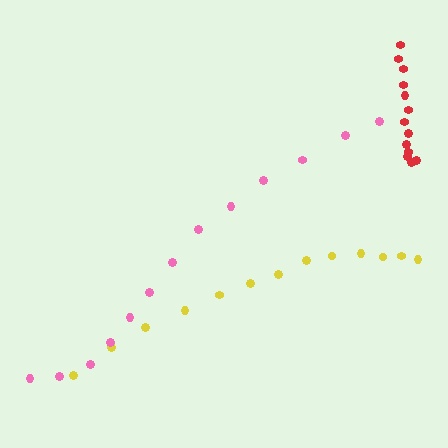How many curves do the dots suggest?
There are 3 distinct paths.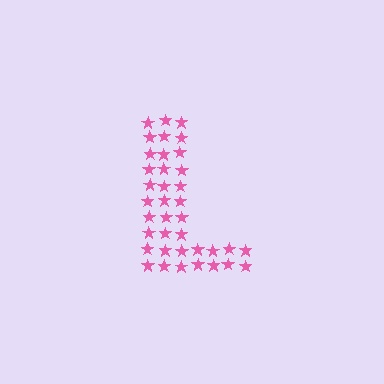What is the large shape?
The large shape is the letter L.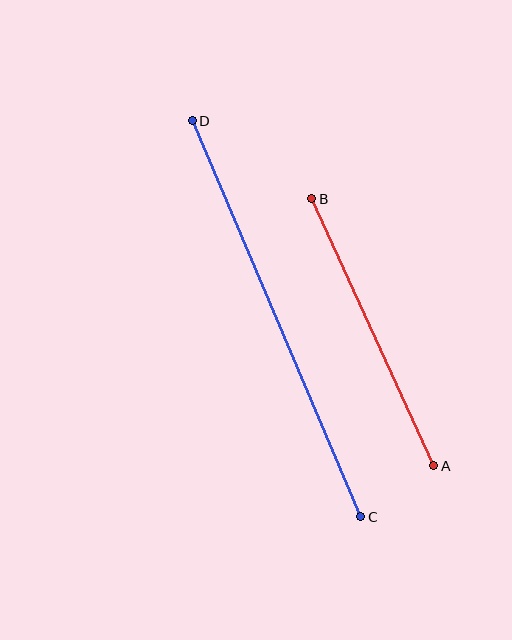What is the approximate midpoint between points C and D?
The midpoint is at approximately (276, 319) pixels.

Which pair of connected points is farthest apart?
Points C and D are farthest apart.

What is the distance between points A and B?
The distance is approximately 294 pixels.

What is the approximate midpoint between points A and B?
The midpoint is at approximately (373, 332) pixels.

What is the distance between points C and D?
The distance is approximately 430 pixels.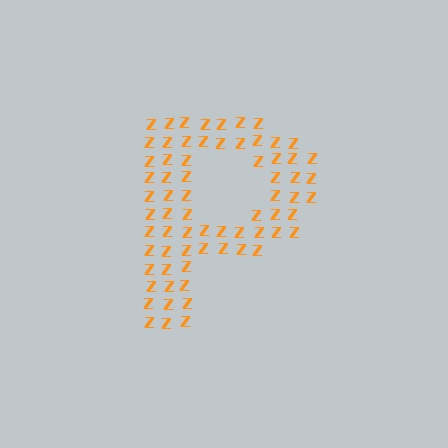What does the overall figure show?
The overall figure shows the letter P.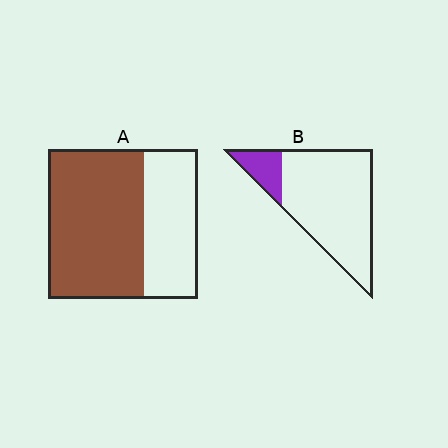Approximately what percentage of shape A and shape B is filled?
A is approximately 65% and B is approximately 15%.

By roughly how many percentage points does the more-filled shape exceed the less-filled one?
By roughly 50 percentage points (A over B).